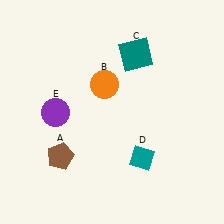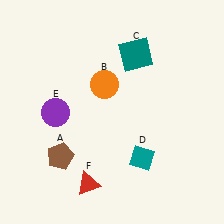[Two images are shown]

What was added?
A red triangle (F) was added in Image 2.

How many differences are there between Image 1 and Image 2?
There is 1 difference between the two images.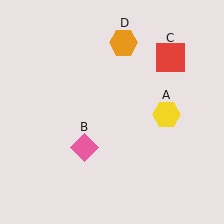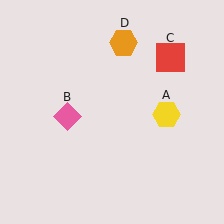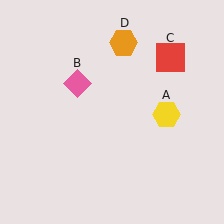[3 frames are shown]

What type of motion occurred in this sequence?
The pink diamond (object B) rotated clockwise around the center of the scene.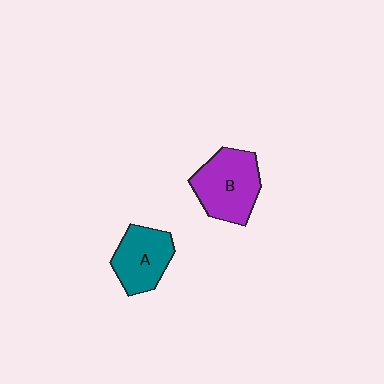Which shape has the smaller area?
Shape A (teal).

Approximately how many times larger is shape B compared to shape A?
Approximately 1.2 times.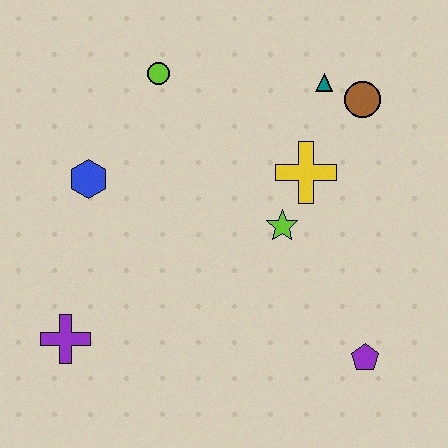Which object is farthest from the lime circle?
The purple pentagon is farthest from the lime circle.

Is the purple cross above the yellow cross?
No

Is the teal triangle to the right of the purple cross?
Yes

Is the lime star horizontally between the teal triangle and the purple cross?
Yes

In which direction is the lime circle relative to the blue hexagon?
The lime circle is above the blue hexagon.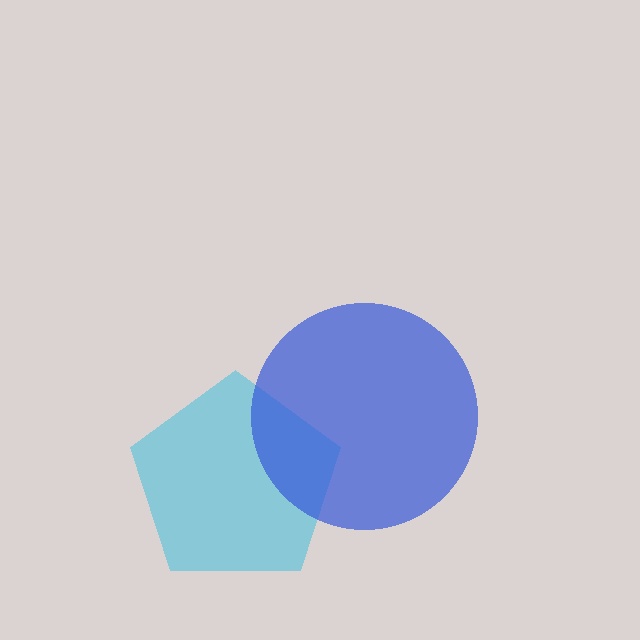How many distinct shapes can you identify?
There are 2 distinct shapes: a cyan pentagon, a blue circle.